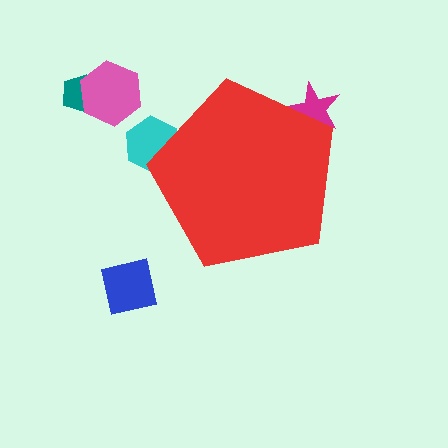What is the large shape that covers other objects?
A red pentagon.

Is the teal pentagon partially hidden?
No, the teal pentagon is fully visible.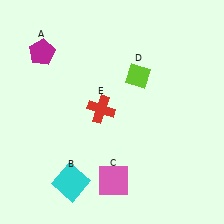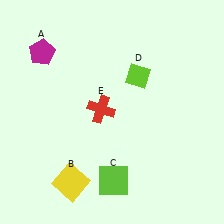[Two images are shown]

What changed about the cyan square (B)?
In Image 1, B is cyan. In Image 2, it changed to yellow.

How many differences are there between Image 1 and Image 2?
There are 2 differences between the two images.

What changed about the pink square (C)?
In Image 1, C is pink. In Image 2, it changed to lime.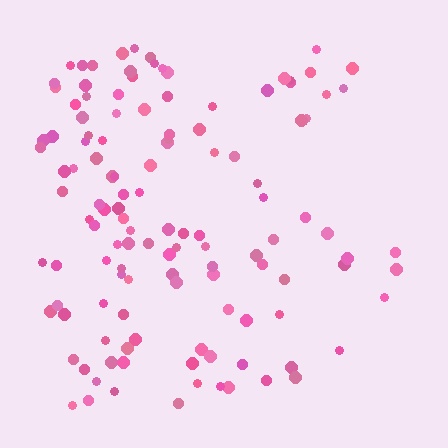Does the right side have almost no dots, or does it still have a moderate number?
Still a moderate number, just noticeably fewer than the left.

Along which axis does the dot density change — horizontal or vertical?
Horizontal.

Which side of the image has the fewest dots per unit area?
The right.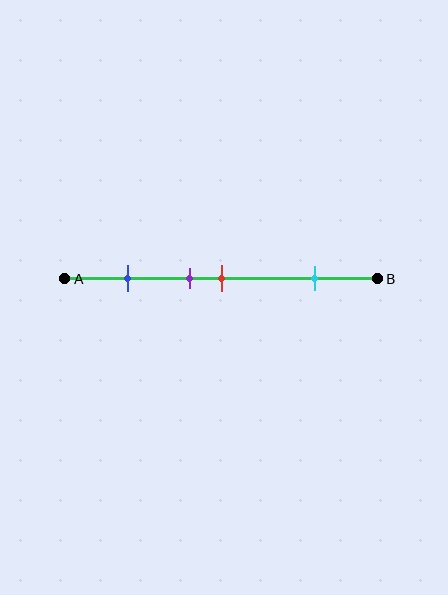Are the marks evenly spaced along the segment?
No, the marks are not evenly spaced.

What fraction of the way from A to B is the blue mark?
The blue mark is approximately 20% (0.2) of the way from A to B.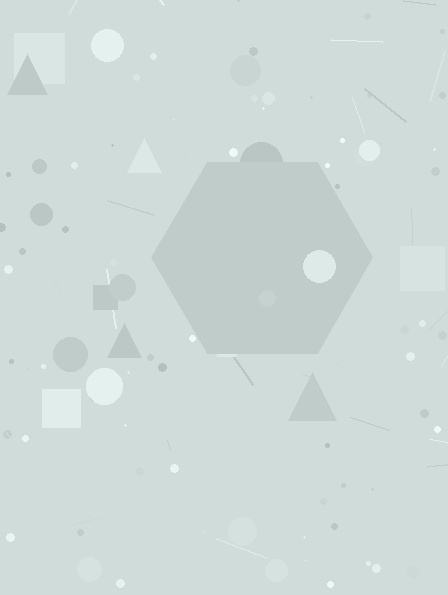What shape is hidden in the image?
A hexagon is hidden in the image.